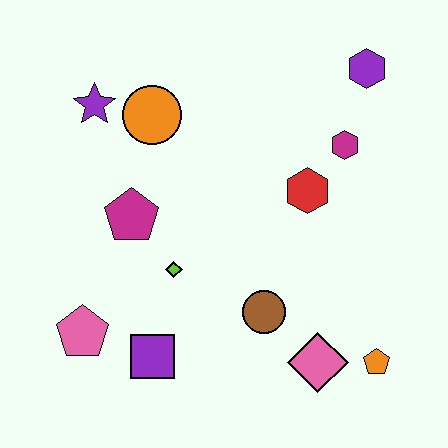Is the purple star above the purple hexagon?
No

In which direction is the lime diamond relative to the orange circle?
The lime diamond is below the orange circle.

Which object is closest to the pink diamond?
The orange pentagon is closest to the pink diamond.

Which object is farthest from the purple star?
The orange pentagon is farthest from the purple star.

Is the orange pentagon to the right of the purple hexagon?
Yes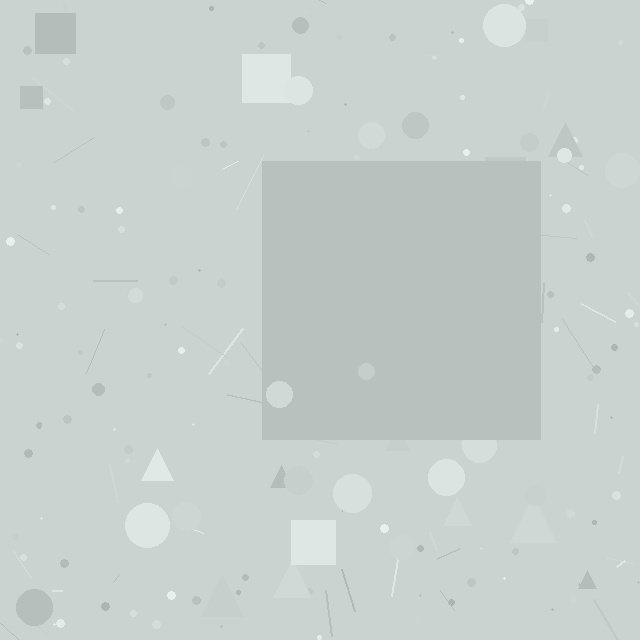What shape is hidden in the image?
A square is hidden in the image.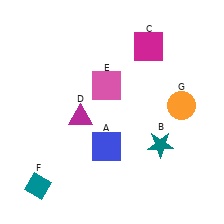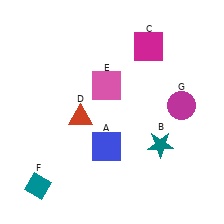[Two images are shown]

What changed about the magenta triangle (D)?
In Image 1, D is magenta. In Image 2, it changed to red.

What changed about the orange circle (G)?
In Image 1, G is orange. In Image 2, it changed to magenta.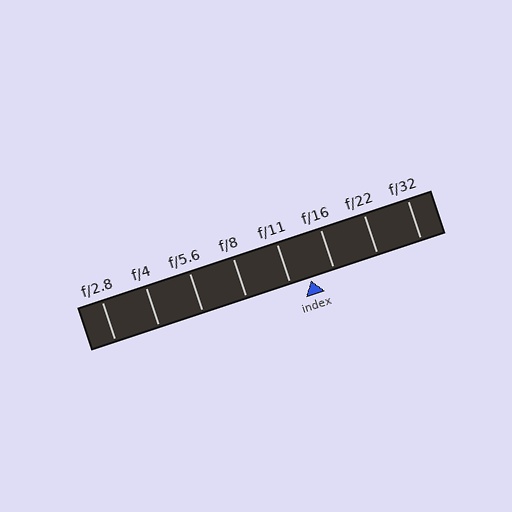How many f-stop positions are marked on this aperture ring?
There are 8 f-stop positions marked.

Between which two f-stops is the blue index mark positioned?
The index mark is between f/11 and f/16.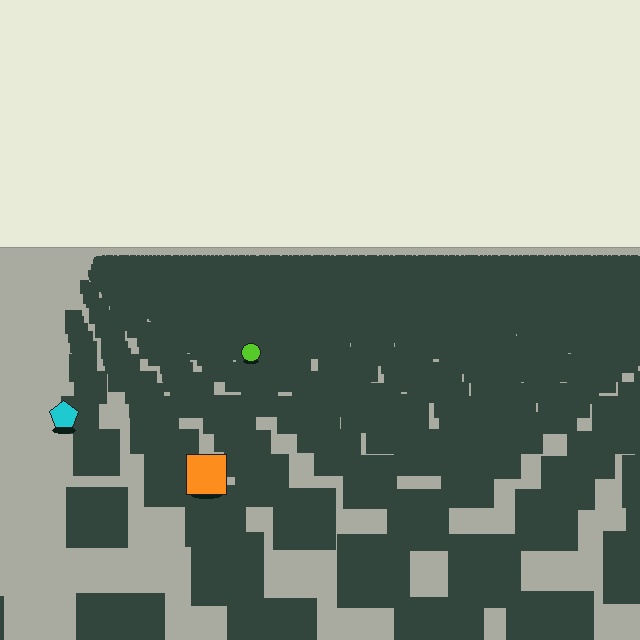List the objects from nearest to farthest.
From nearest to farthest: the orange square, the cyan pentagon, the lime circle.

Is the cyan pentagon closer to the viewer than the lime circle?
Yes. The cyan pentagon is closer — you can tell from the texture gradient: the ground texture is coarser near it.